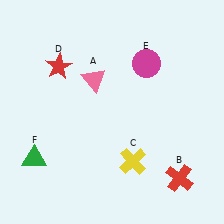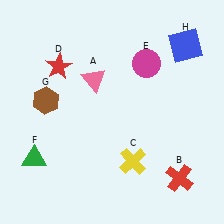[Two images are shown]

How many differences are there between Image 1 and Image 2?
There are 2 differences between the two images.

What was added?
A brown hexagon (G), a blue square (H) were added in Image 2.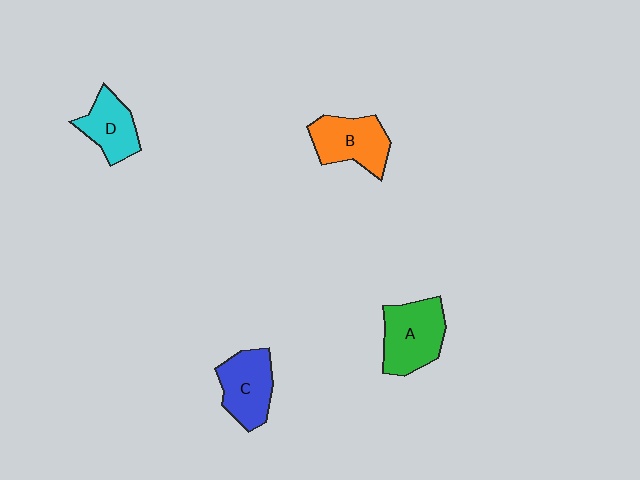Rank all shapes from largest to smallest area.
From largest to smallest: A (green), B (orange), C (blue), D (cyan).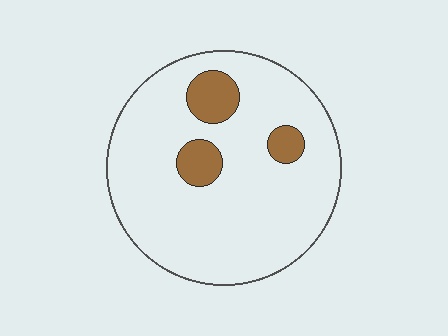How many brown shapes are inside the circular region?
3.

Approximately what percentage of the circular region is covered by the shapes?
Approximately 10%.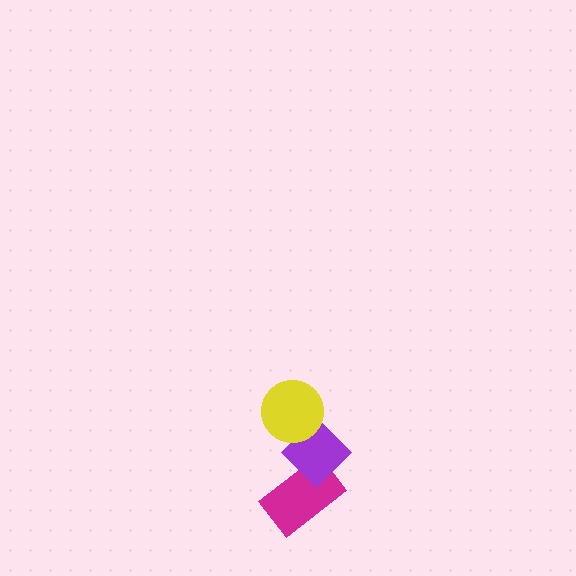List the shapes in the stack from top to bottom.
From top to bottom: the yellow circle, the purple diamond, the magenta rectangle.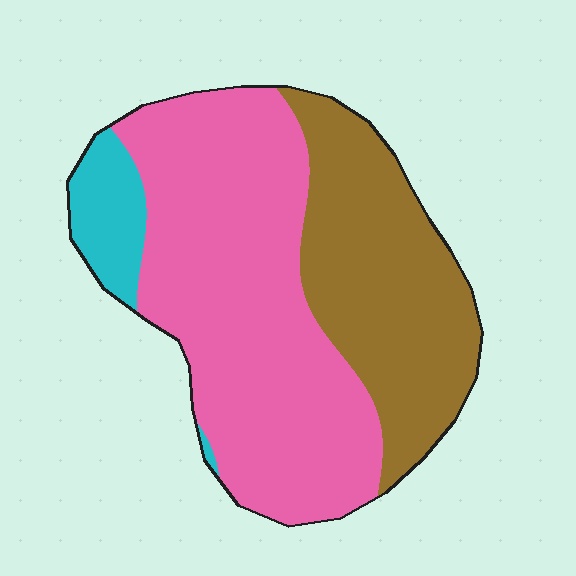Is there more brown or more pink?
Pink.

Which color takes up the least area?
Cyan, at roughly 10%.